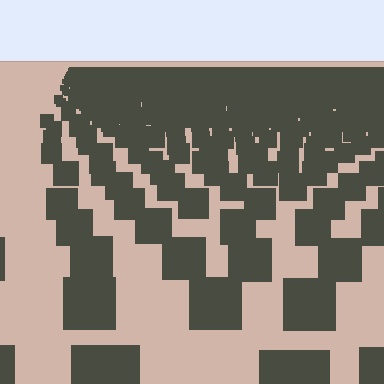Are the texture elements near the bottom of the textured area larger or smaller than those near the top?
Larger. Near the bottom, elements are closer to the viewer and appear at a bigger on-screen size.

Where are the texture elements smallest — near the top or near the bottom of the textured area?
Near the top.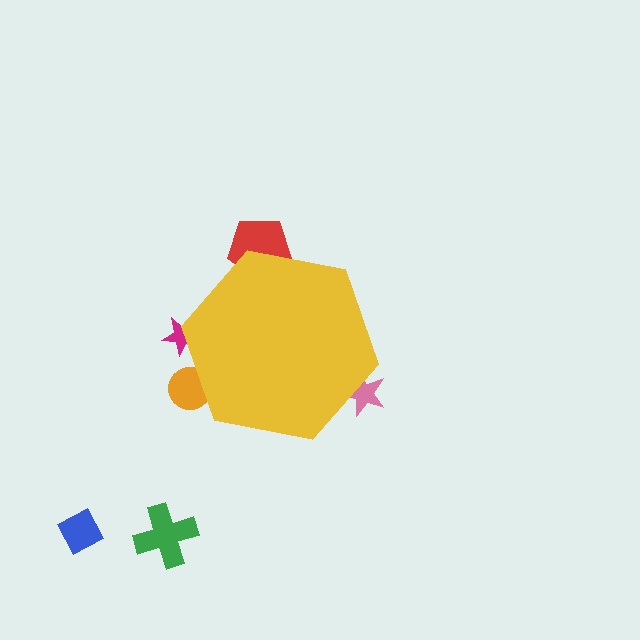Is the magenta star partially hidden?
Yes, the magenta star is partially hidden behind the yellow hexagon.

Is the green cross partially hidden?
No, the green cross is fully visible.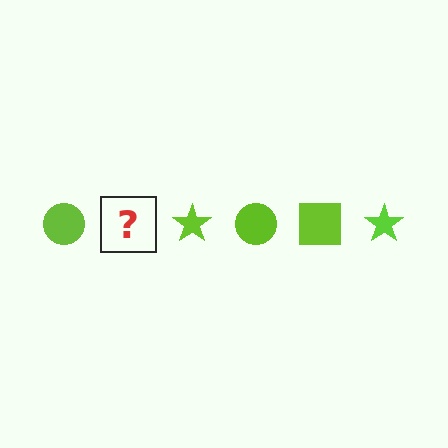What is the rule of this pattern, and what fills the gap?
The rule is that the pattern cycles through circle, square, star shapes in lime. The gap should be filled with a lime square.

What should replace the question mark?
The question mark should be replaced with a lime square.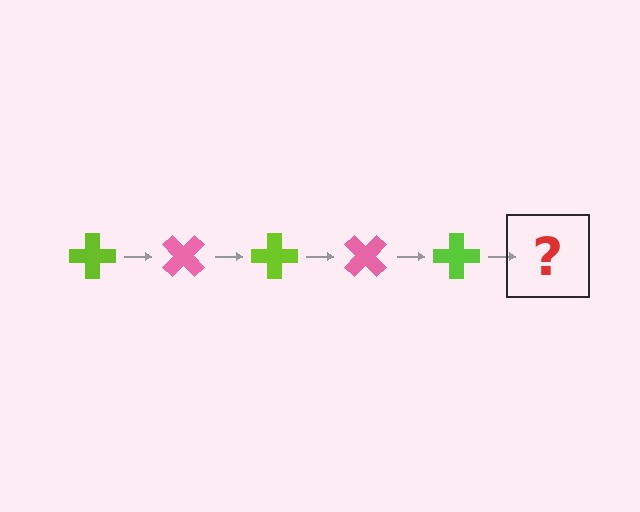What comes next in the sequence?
The next element should be a pink cross, rotated 225 degrees from the start.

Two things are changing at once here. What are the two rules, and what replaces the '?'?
The two rules are that it rotates 45 degrees each step and the color cycles through lime and pink. The '?' should be a pink cross, rotated 225 degrees from the start.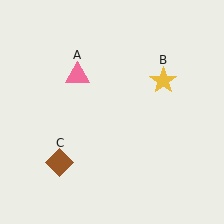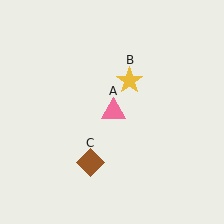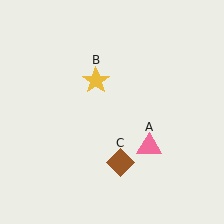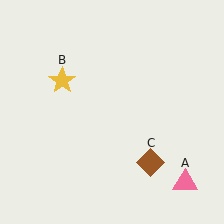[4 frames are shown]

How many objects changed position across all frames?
3 objects changed position: pink triangle (object A), yellow star (object B), brown diamond (object C).